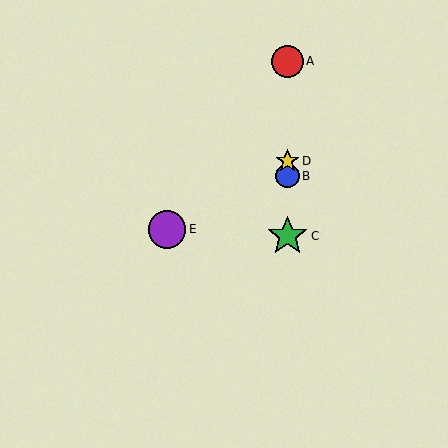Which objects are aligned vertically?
Objects A, B, C, D are aligned vertically.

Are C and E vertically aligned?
No, C is at x≈288 and E is at x≈167.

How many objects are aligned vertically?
4 objects (A, B, C, D) are aligned vertically.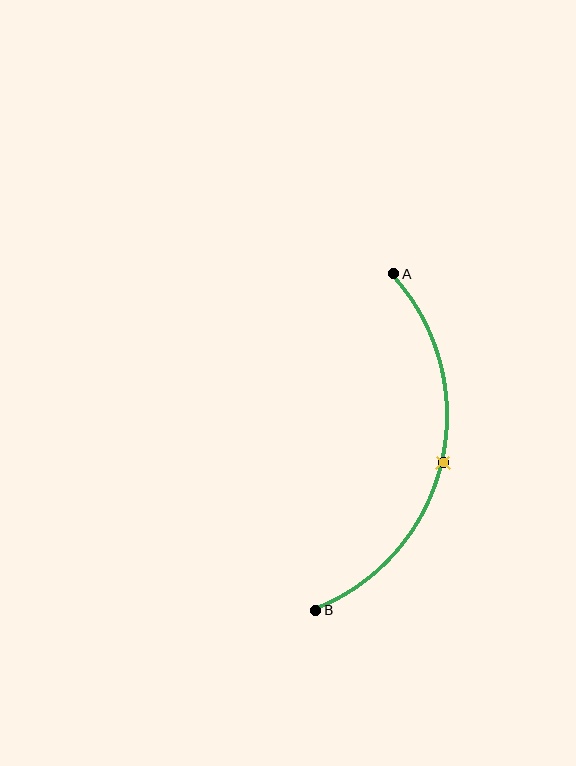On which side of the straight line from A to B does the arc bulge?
The arc bulges to the right of the straight line connecting A and B.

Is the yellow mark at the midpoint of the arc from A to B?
Yes. The yellow mark lies on the arc at equal arc-length from both A and B — it is the arc midpoint.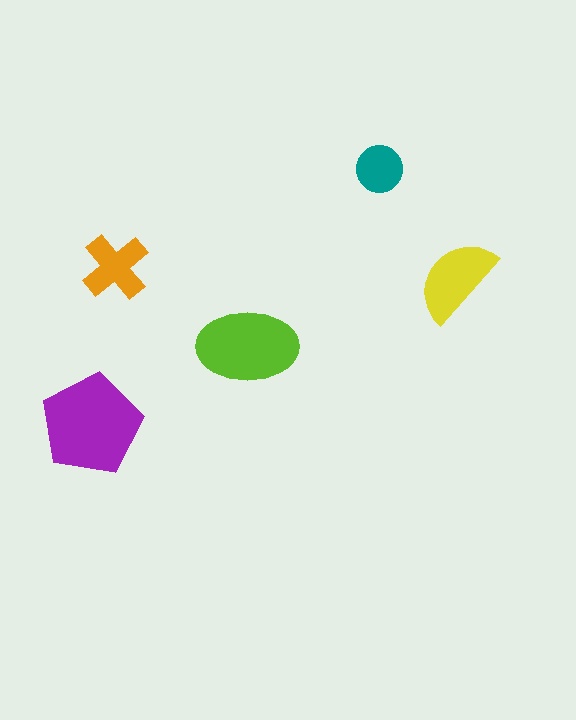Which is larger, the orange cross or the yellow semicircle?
The yellow semicircle.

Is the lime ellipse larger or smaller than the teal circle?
Larger.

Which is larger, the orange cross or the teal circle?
The orange cross.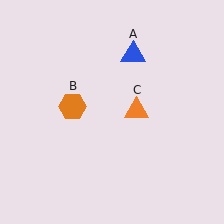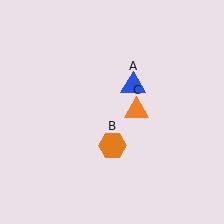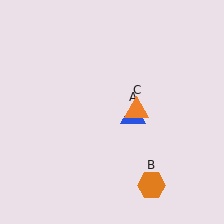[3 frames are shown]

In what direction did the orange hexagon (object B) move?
The orange hexagon (object B) moved down and to the right.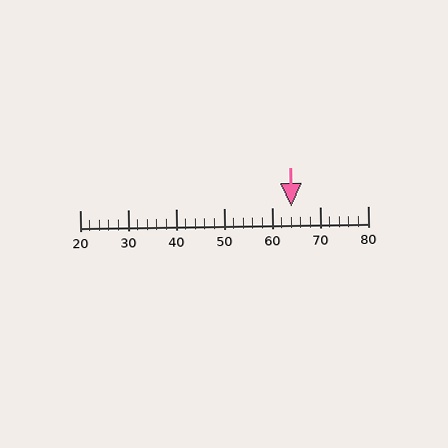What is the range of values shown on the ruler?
The ruler shows values from 20 to 80.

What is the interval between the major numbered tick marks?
The major tick marks are spaced 10 units apart.